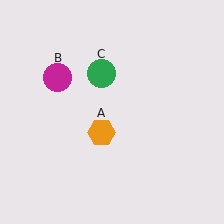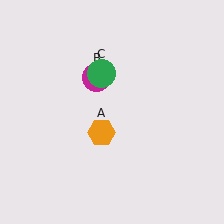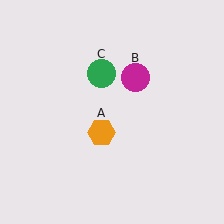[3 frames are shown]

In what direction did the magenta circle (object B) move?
The magenta circle (object B) moved right.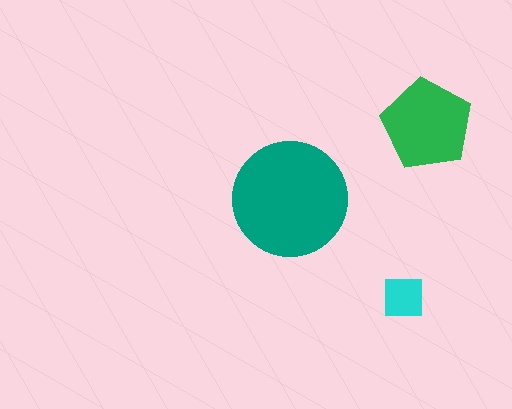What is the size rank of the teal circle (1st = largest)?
1st.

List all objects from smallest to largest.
The cyan square, the green pentagon, the teal circle.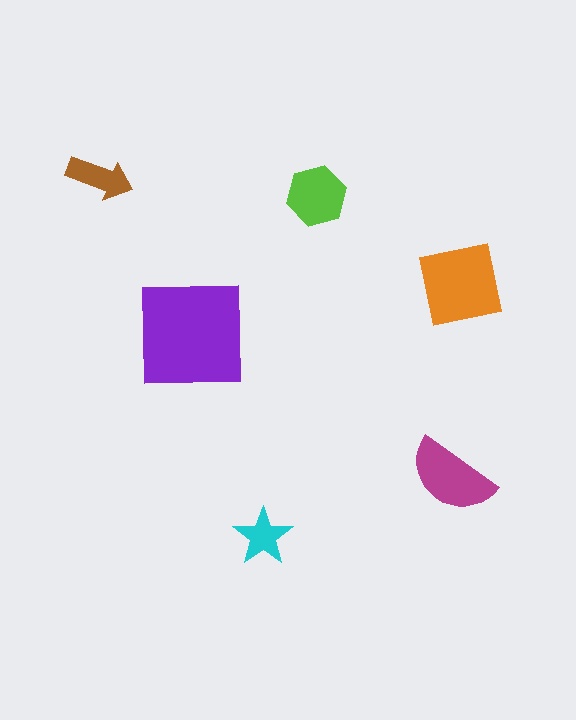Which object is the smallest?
The cyan star.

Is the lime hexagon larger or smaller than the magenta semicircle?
Smaller.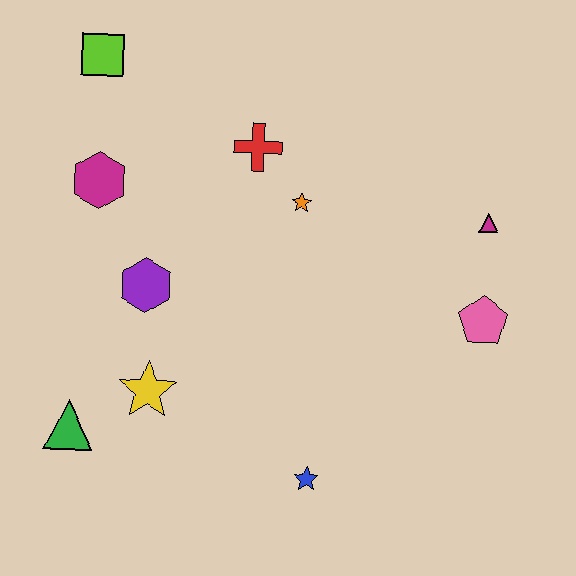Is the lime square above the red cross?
Yes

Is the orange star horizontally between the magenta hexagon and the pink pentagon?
Yes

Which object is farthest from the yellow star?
The magenta triangle is farthest from the yellow star.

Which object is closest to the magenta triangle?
The pink pentagon is closest to the magenta triangle.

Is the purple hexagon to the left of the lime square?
No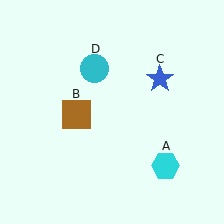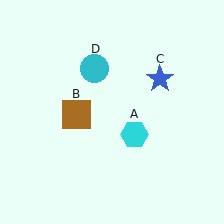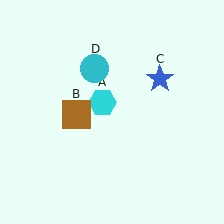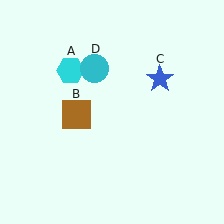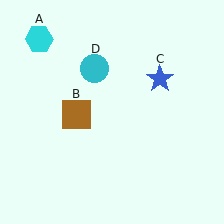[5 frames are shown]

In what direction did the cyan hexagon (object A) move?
The cyan hexagon (object A) moved up and to the left.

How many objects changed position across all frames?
1 object changed position: cyan hexagon (object A).